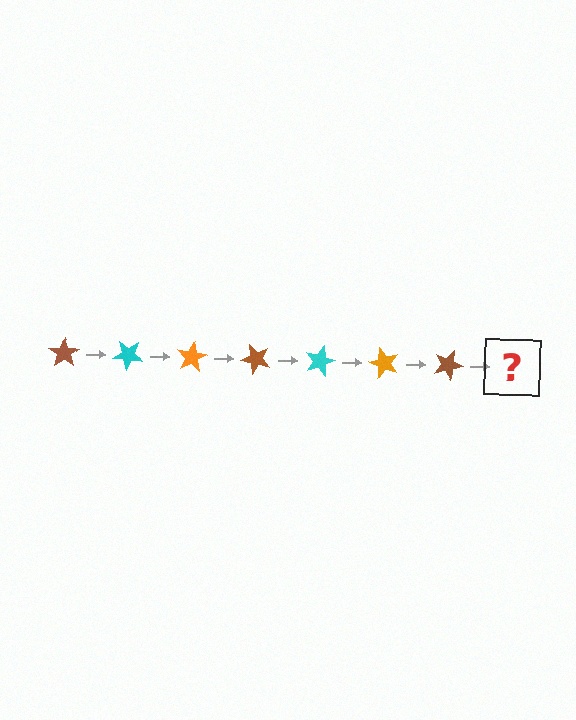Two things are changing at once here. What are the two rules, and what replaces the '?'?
The two rules are that it rotates 40 degrees each step and the color cycles through brown, cyan, and orange. The '?' should be a cyan star, rotated 280 degrees from the start.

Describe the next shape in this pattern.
It should be a cyan star, rotated 280 degrees from the start.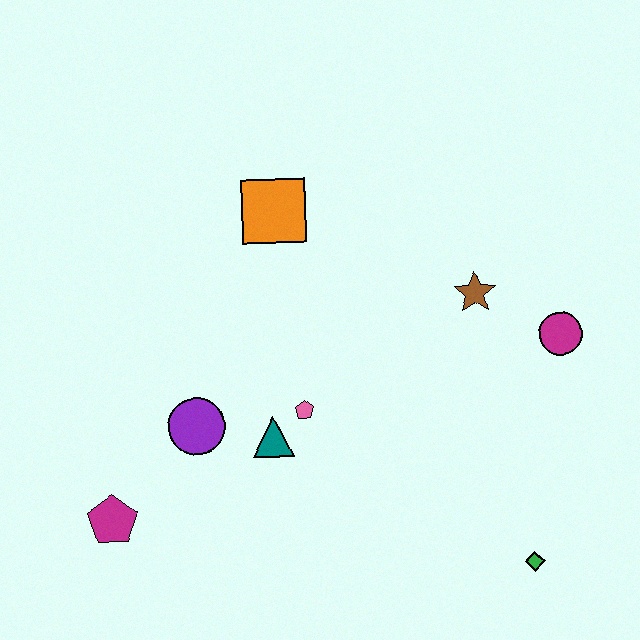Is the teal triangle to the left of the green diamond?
Yes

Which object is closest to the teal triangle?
The pink pentagon is closest to the teal triangle.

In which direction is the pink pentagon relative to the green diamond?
The pink pentagon is to the left of the green diamond.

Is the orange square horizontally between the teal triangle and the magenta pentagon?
No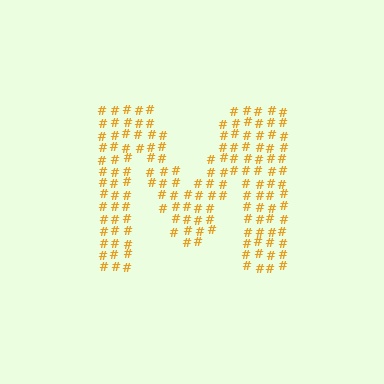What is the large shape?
The large shape is the letter M.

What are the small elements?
The small elements are hash symbols.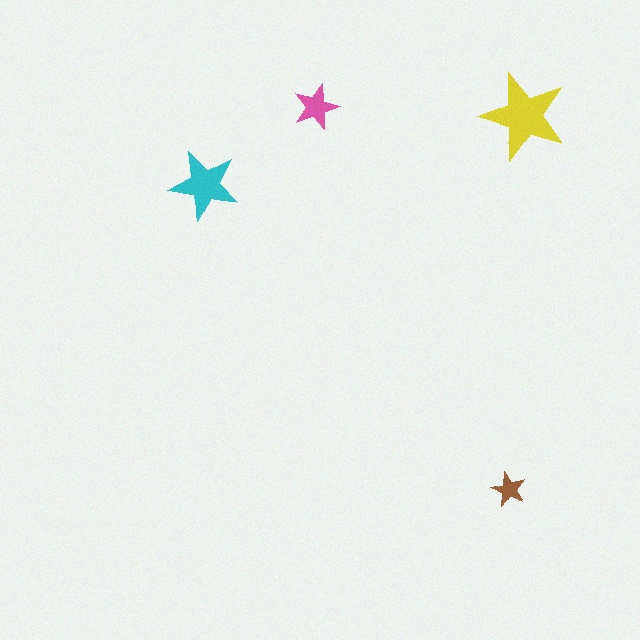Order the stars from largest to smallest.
the yellow one, the cyan one, the pink one, the brown one.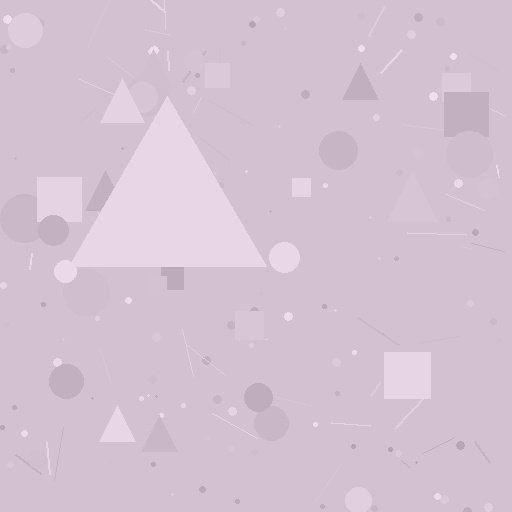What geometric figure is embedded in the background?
A triangle is embedded in the background.